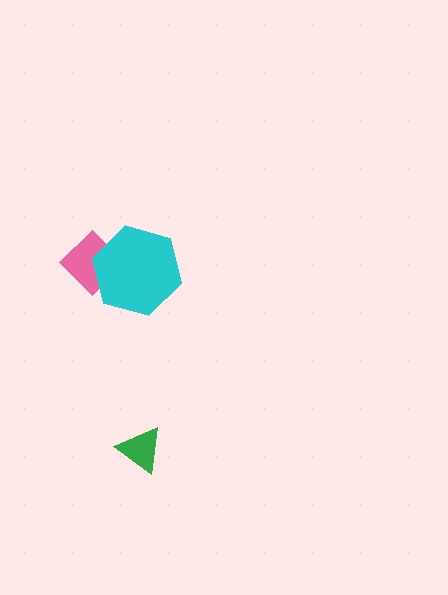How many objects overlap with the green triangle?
0 objects overlap with the green triangle.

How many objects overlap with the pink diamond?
1 object overlaps with the pink diamond.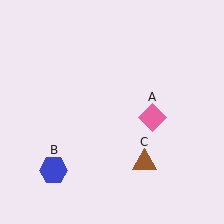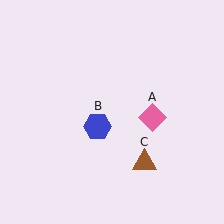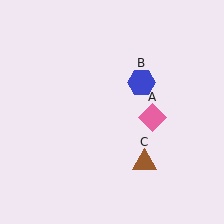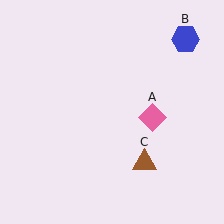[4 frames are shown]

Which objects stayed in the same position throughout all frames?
Pink diamond (object A) and brown triangle (object C) remained stationary.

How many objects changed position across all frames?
1 object changed position: blue hexagon (object B).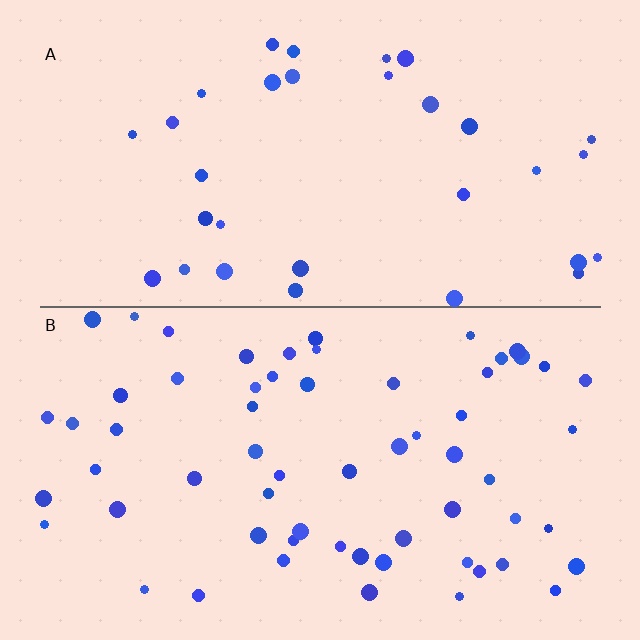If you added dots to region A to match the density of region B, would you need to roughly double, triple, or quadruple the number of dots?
Approximately double.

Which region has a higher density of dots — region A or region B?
B (the bottom).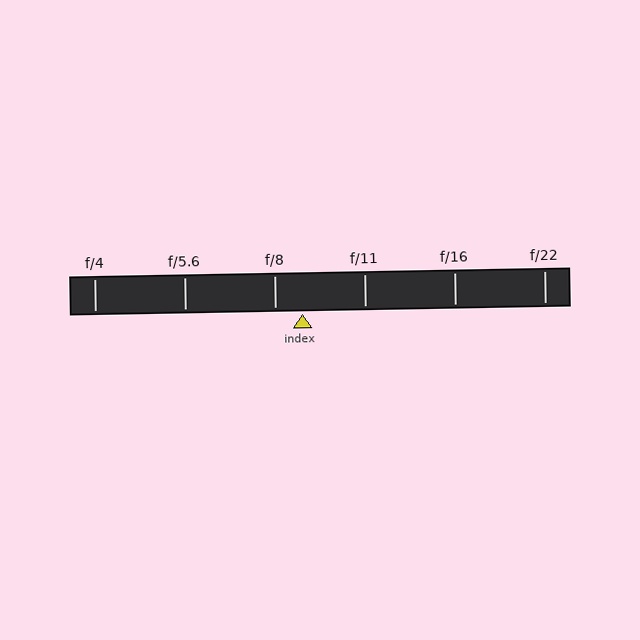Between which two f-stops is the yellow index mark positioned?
The index mark is between f/8 and f/11.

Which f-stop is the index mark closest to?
The index mark is closest to f/8.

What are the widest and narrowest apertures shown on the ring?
The widest aperture shown is f/4 and the narrowest is f/22.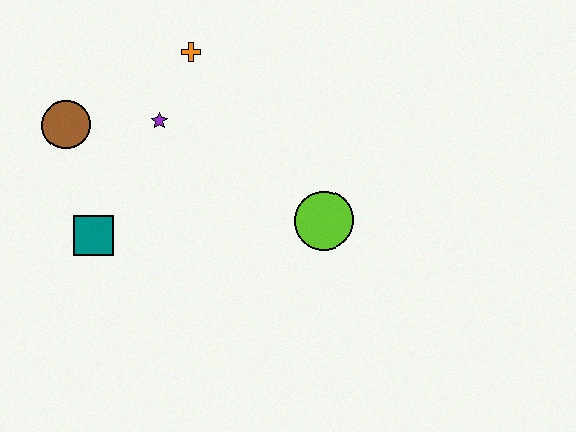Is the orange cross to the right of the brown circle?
Yes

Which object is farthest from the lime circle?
The brown circle is farthest from the lime circle.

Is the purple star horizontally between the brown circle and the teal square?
No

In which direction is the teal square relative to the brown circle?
The teal square is below the brown circle.